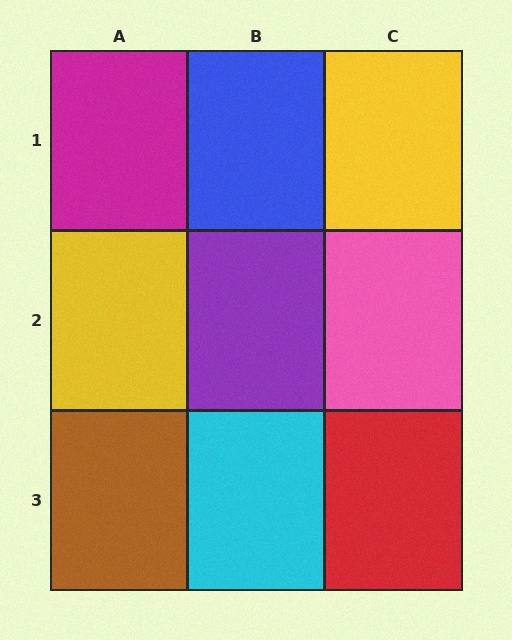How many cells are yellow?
2 cells are yellow.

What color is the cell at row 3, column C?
Red.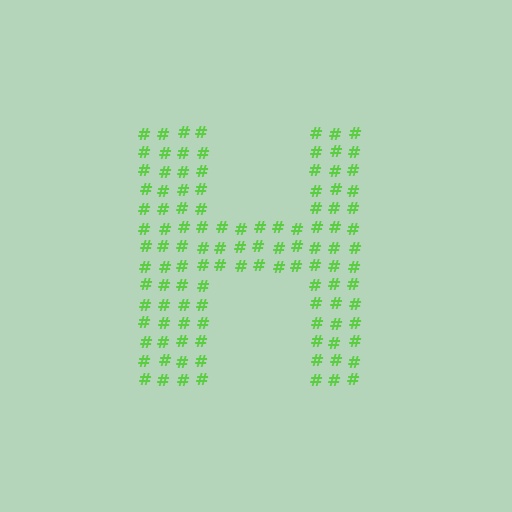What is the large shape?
The large shape is the letter H.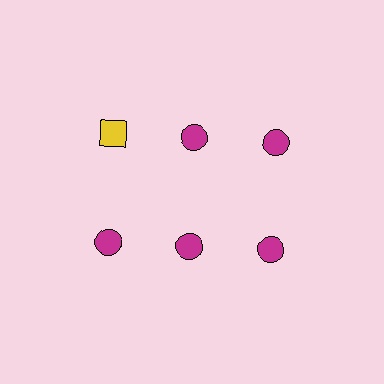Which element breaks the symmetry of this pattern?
The yellow square in the top row, leftmost column breaks the symmetry. All other shapes are magenta circles.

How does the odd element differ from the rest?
It differs in both color (yellow instead of magenta) and shape (square instead of circle).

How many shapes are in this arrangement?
There are 6 shapes arranged in a grid pattern.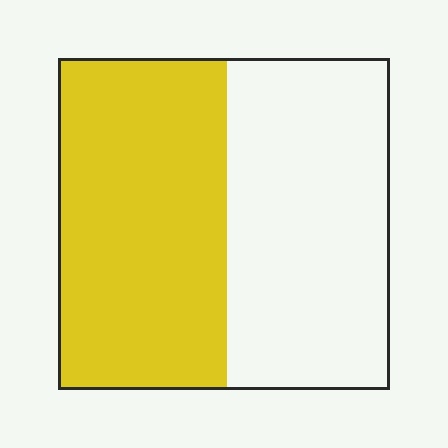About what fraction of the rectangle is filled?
About one half (1/2).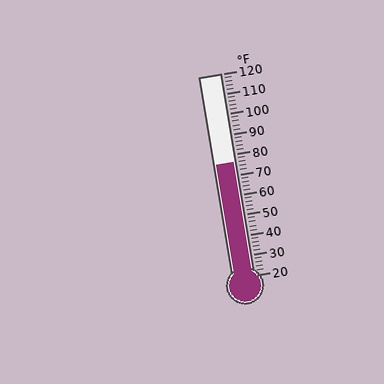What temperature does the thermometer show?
The thermometer shows approximately 76°F.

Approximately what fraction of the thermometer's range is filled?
The thermometer is filled to approximately 55% of its range.